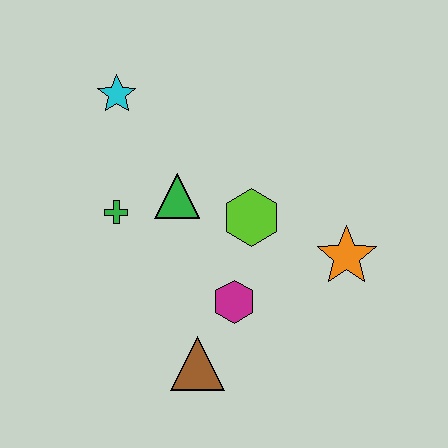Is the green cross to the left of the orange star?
Yes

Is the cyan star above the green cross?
Yes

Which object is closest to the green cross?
The green triangle is closest to the green cross.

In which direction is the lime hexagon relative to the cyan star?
The lime hexagon is to the right of the cyan star.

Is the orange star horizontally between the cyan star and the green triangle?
No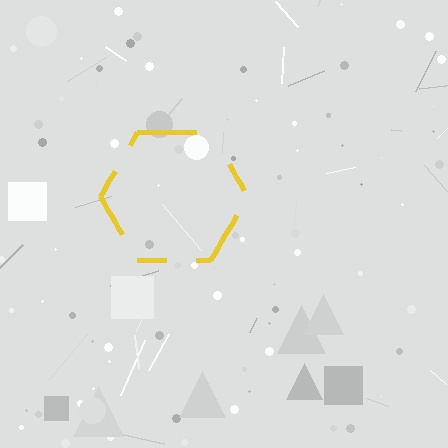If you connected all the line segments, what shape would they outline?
They would outline a hexagon.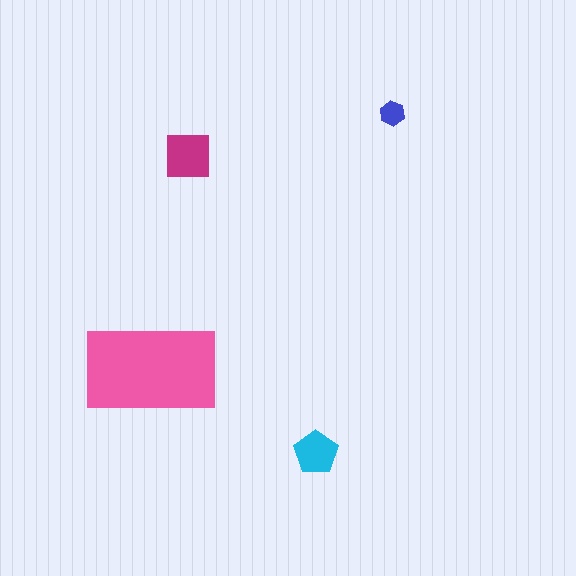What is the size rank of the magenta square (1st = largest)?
2nd.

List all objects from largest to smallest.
The pink rectangle, the magenta square, the cyan pentagon, the blue hexagon.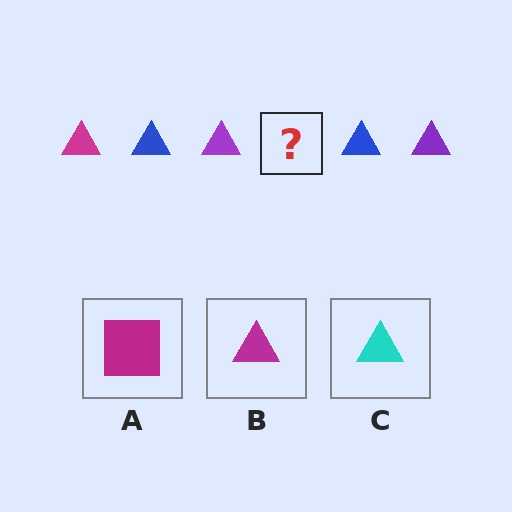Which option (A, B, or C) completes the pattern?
B.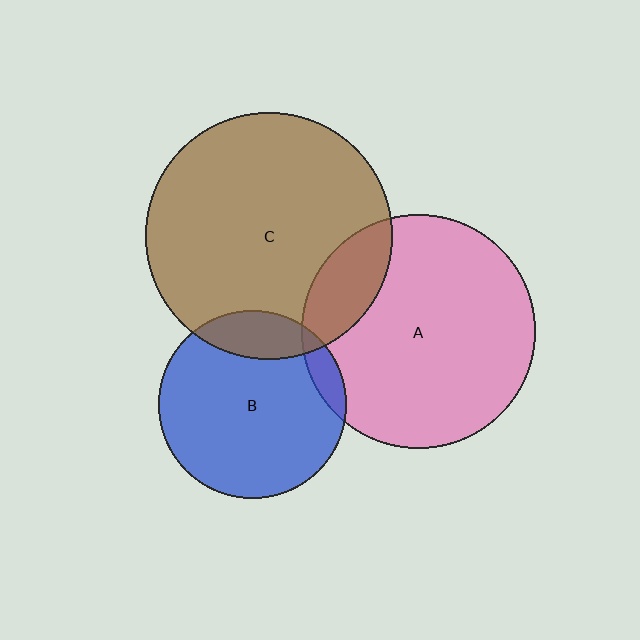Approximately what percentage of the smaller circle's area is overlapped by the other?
Approximately 15%.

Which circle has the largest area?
Circle C (brown).